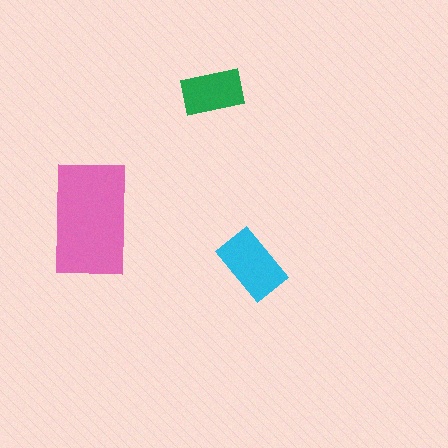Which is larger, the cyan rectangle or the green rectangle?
The cyan one.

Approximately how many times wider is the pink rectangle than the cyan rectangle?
About 1.5 times wider.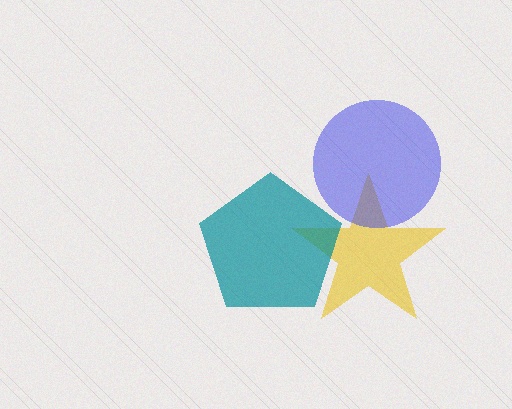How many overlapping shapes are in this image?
There are 3 overlapping shapes in the image.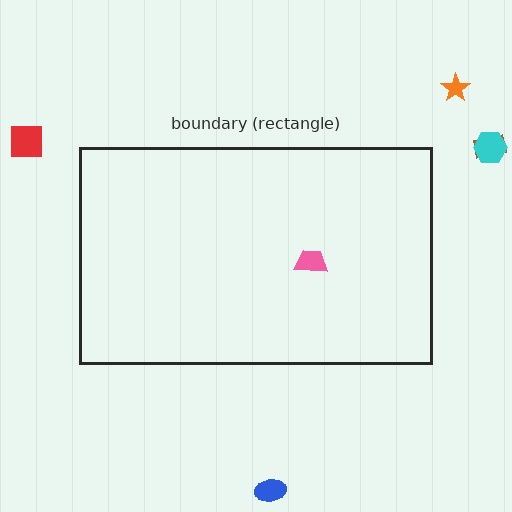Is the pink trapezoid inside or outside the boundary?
Inside.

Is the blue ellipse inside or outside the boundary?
Outside.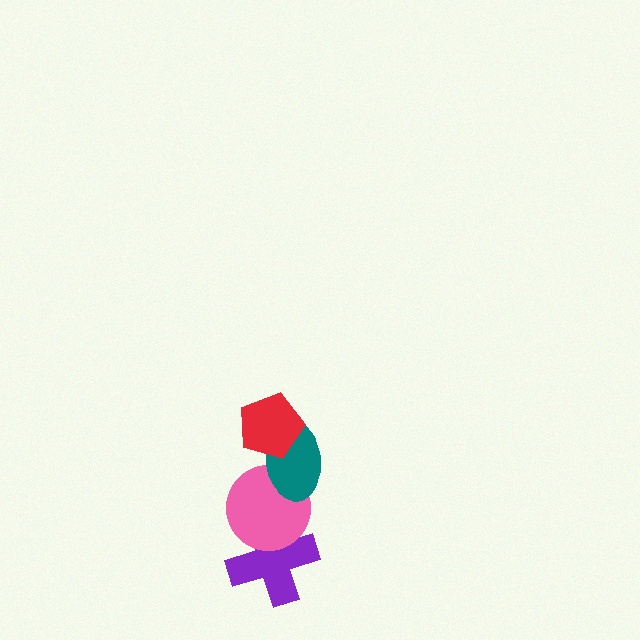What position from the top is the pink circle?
The pink circle is 3rd from the top.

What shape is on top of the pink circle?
The teal ellipse is on top of the pink circle.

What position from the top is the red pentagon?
The red pentagon is 1st from the top.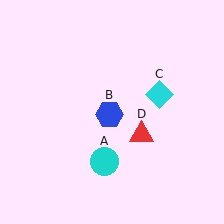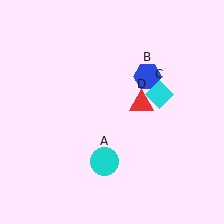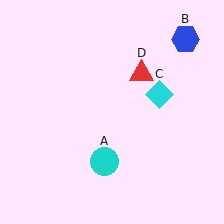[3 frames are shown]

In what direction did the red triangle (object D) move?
The red triangle (object D) moved up.